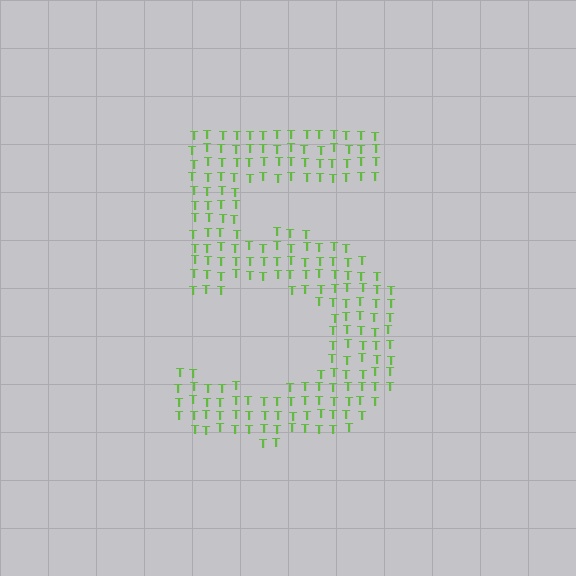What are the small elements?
The small elements are letter T's.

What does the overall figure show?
The overall figure shows the digit 5.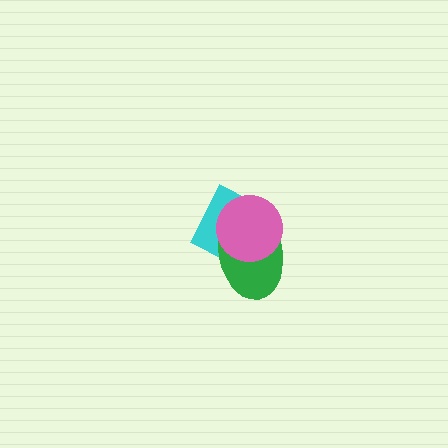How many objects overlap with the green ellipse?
2 objects overlap with the green ellipse.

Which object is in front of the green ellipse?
The pink circle is in front of the green ellipse.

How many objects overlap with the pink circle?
2 objects overlap with the pink circle.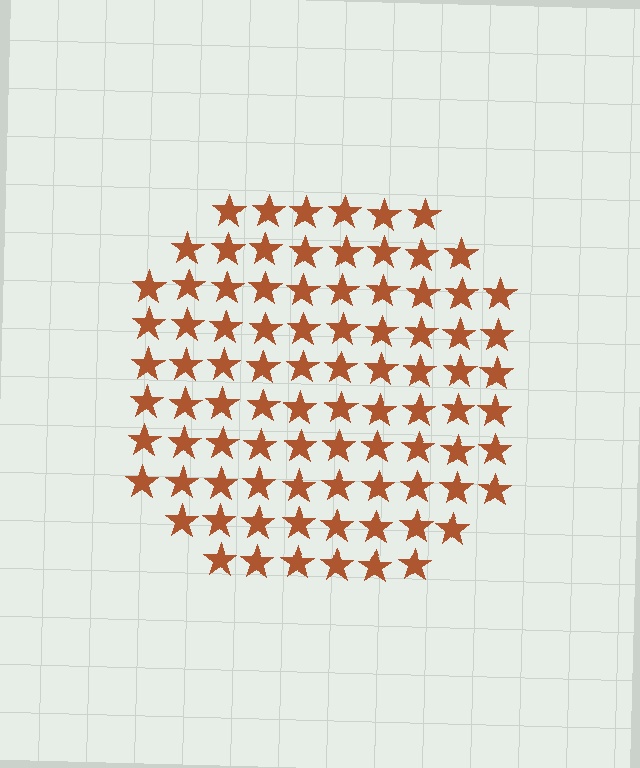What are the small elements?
The small elements are stars.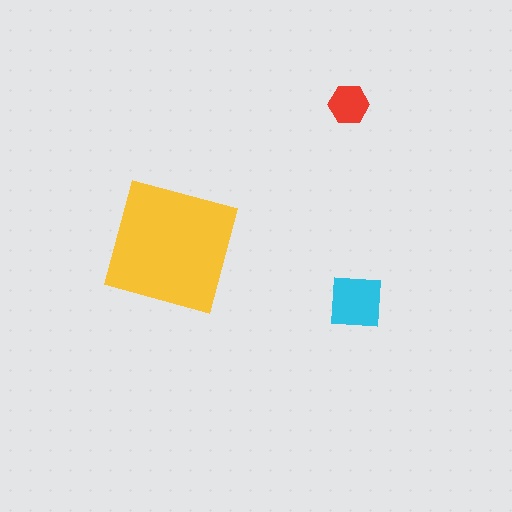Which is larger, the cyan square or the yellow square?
The yellow square.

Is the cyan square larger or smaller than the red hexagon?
Larger.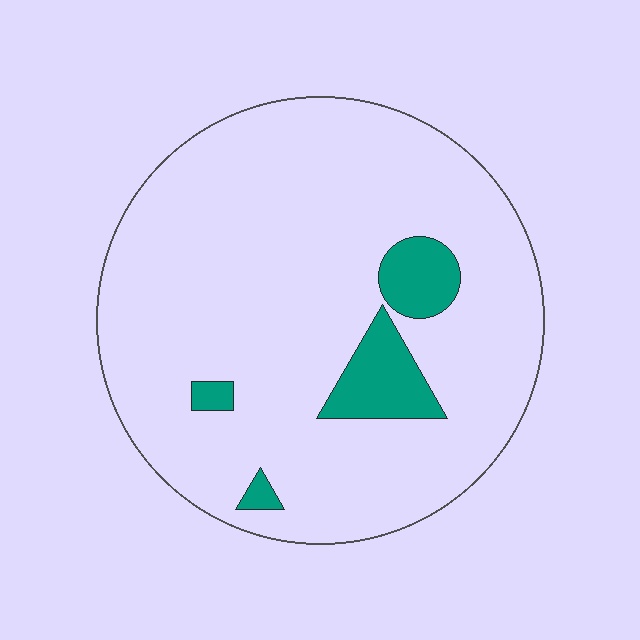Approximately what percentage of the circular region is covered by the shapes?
Approximately 10%.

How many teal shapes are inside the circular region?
4.